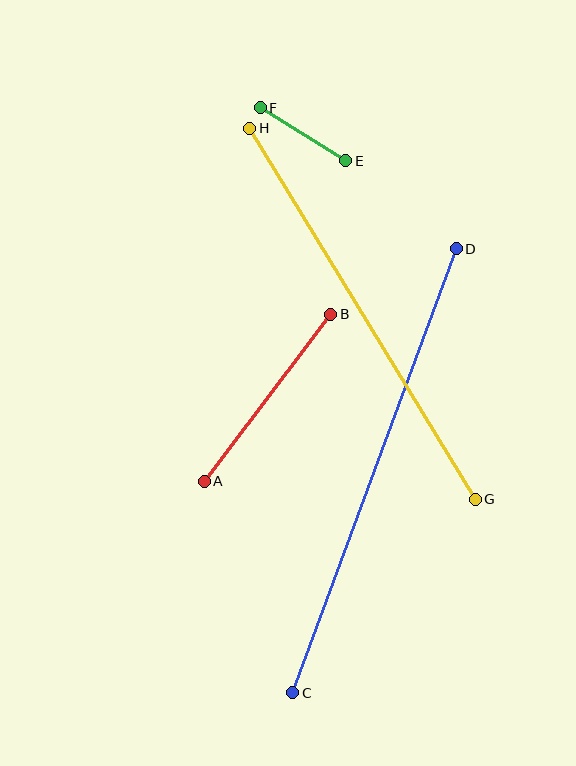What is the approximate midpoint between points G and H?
The midpoint is at approximately (363, 314) pixels.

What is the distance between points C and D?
The distance is approximately 473 pixels.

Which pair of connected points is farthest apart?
Points C and D are farthest apart.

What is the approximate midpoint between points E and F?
The midpoint is at approximately (303, 134) pixels.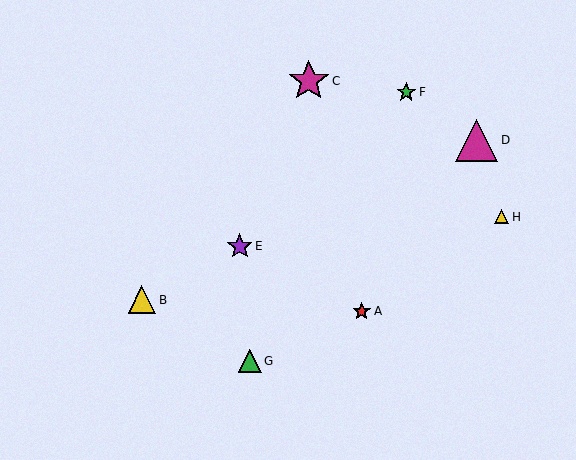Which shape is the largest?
The magenta triangle (labeled D) is the largest.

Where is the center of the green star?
The center of the green star is at (406, 92).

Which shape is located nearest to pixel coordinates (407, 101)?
The green star (labeled F) at (406, 92) is nearest to that location.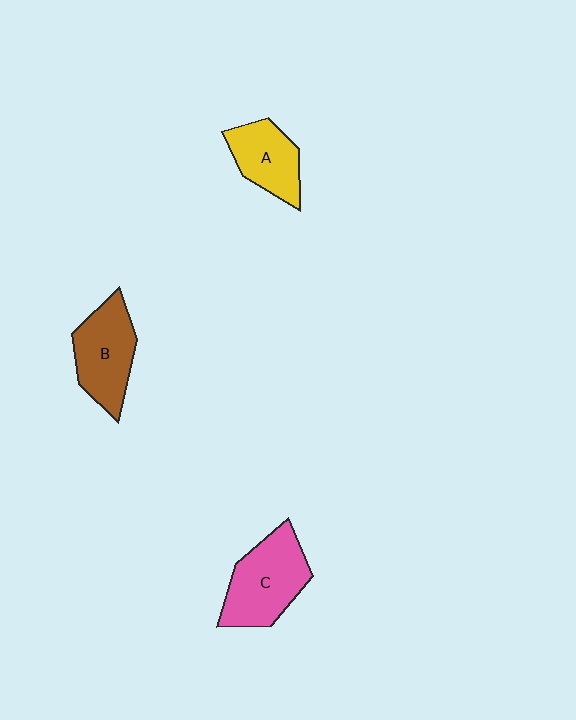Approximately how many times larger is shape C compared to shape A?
Approximately 1.4 times.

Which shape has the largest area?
Shape C (pink).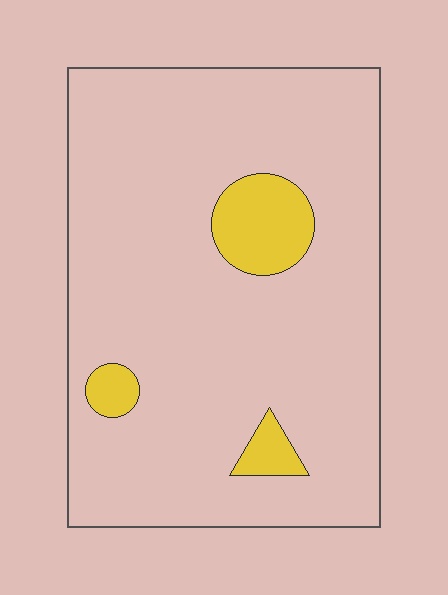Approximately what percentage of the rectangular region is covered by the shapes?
Approximately 10%.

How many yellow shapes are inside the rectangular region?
3.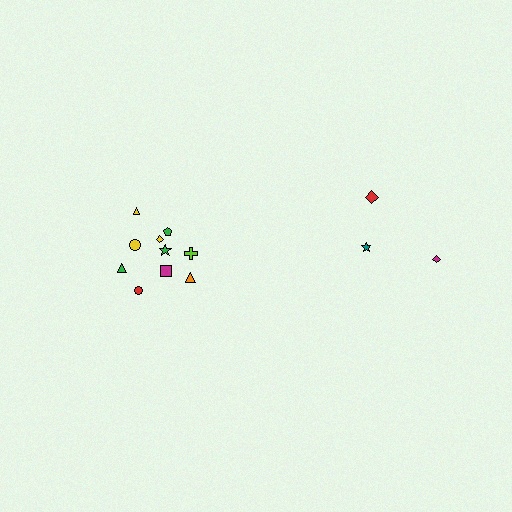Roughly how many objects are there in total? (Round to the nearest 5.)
Roughly 15 objects in total.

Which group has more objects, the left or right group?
The left group.